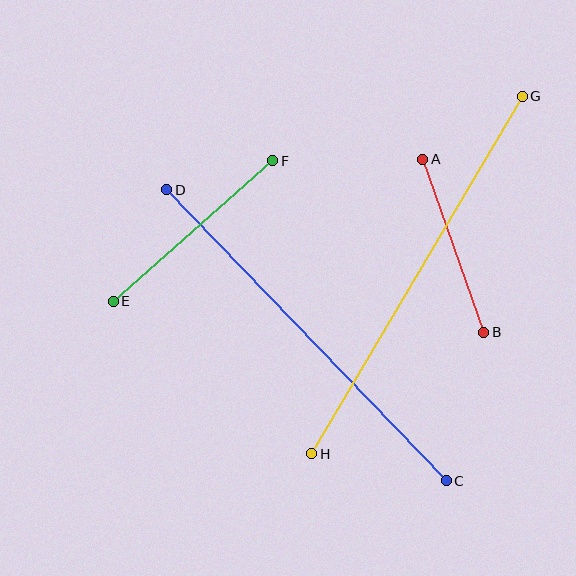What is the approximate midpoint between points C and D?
The midpoint is at approximately (306, 335) pixels.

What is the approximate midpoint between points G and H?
The midpoint is at approximately (417, 275) pixels.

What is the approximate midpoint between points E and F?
The midpoint is at approximately (193, 231) pixels.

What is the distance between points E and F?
The distance is approximately 212 pixels.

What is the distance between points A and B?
The distance is approximately 183 pixels.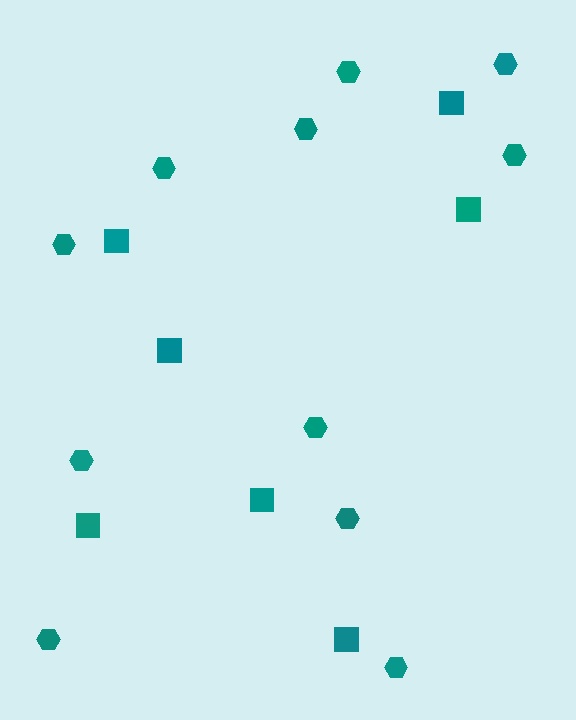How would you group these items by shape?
There are 2 groups: one group of hexagons (11) and one group of squares (7).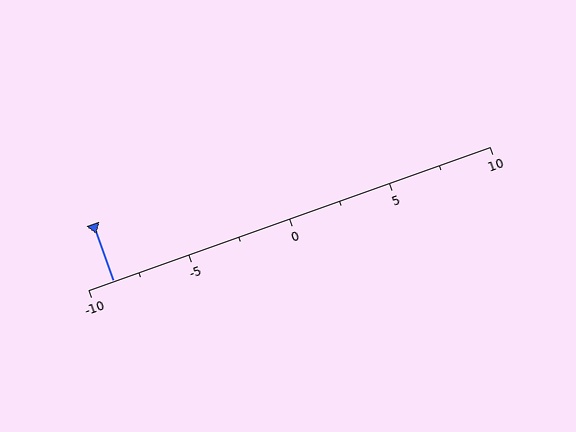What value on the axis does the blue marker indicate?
The marker indicates approximately -8.8.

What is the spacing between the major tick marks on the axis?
The major ticks are spaced 5 apart.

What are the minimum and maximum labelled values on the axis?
The axis runs from -10 to 10.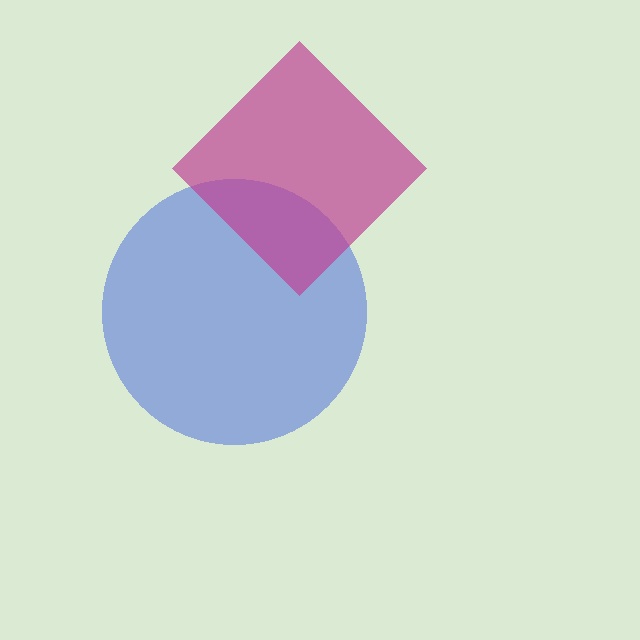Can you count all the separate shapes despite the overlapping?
Yes, there are 2 separate shapes.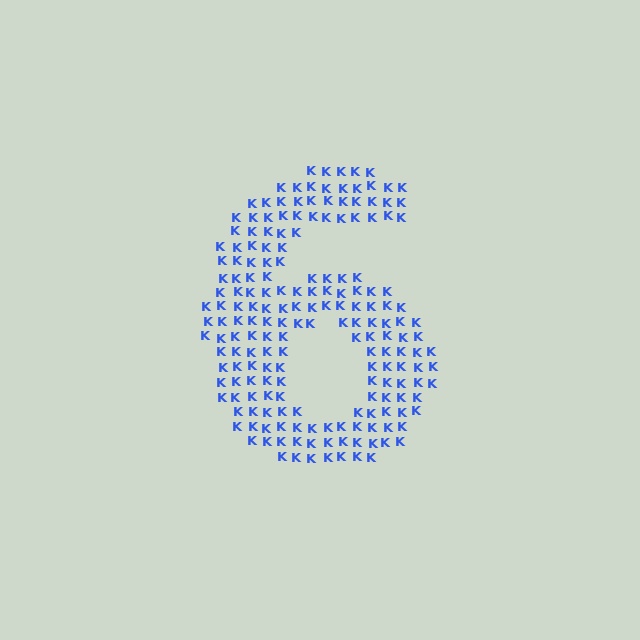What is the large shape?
The large shape is the digit 6.